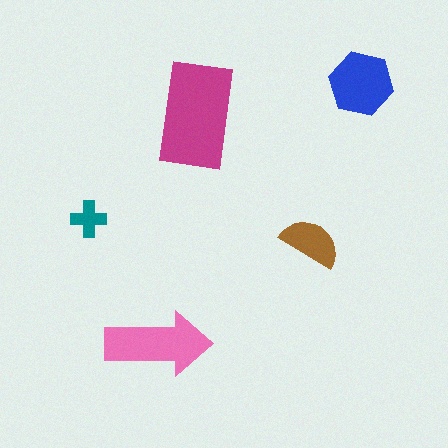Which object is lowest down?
The pink arrow is bottommost.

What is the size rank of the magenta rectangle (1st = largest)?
1st.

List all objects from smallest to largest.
The teal cross, the brown semicircle, the blue hexagon, the pink arrow, the magenta rectangle.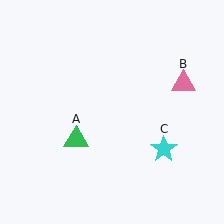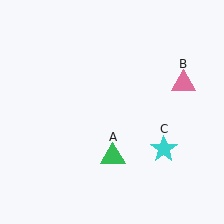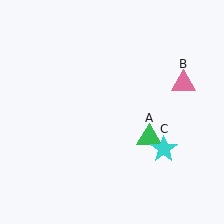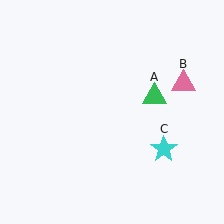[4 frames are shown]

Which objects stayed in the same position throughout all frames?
Pink triangle (object B) and cyan star (object C) remained stationary.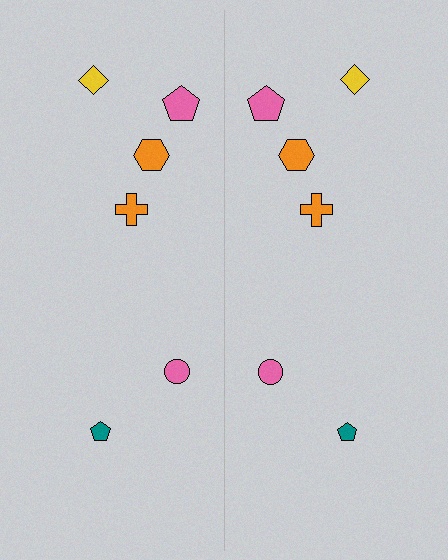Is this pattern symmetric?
Yes, this pattern has bilateral (reflection) symmetry.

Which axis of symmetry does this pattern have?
The pattern has a vertical axis of symmetry running through the center of the image.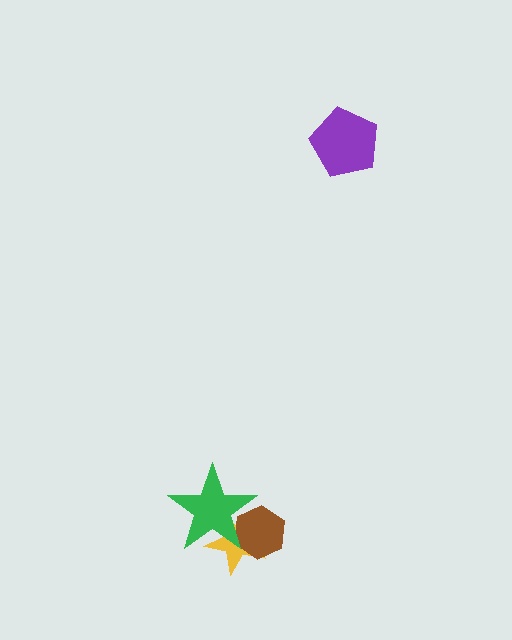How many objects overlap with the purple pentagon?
0 objects overlap with the purple pentagon.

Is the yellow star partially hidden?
Yes, it is partially covered by another shape.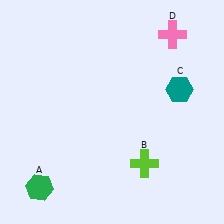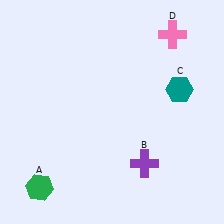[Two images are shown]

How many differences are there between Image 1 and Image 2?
There is 1 difference between the two images.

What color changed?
The cross (B) changed from lime in Image 1 to purple in Image 2.